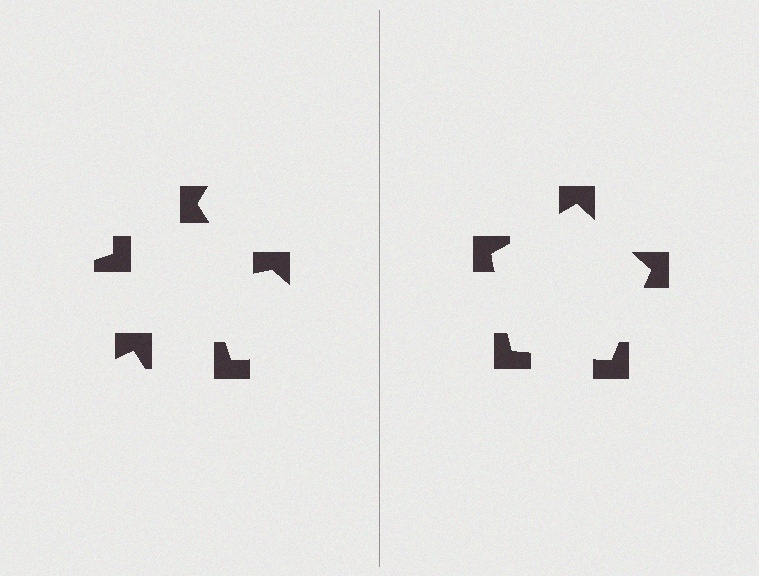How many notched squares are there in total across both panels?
10 — 5 on each side.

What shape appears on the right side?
An illusory pentagon.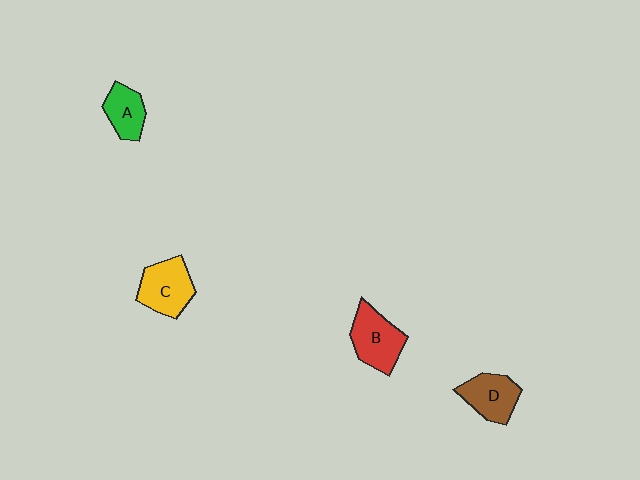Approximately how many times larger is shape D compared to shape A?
Approximately 1.3 times.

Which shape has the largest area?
Shape B (red).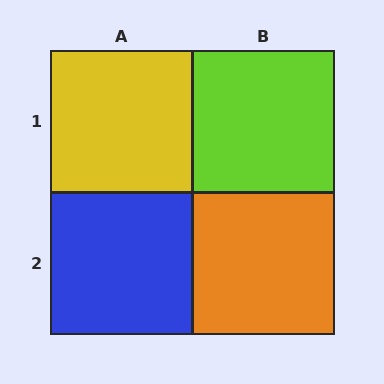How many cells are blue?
1 cell is blue.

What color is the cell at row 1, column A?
Yellow.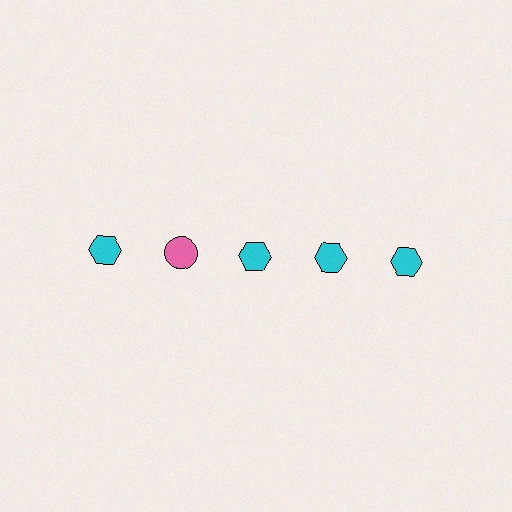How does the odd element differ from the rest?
It differs in both color (pink instead of cyan) and shape (circle instead of hexagon).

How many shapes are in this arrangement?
There are 5 shapes arranged in a grid pattern.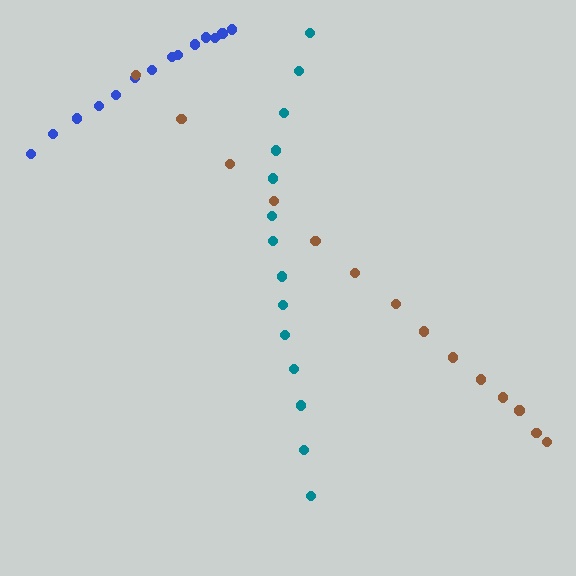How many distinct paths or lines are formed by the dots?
There are 3 distinct paths.